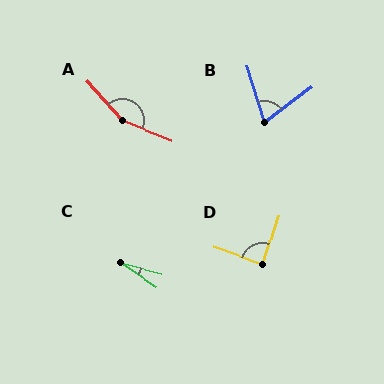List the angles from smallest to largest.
C (20°), B (70°), D (90°), A (153°).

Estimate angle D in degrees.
Approximately 90 degrees.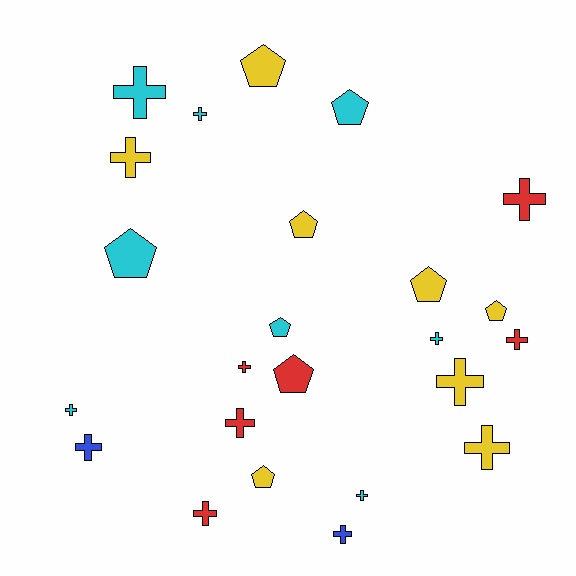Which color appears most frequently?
Cyan, with 8 objects.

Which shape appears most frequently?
Cross, with 15 objects.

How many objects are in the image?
There are 24 objects.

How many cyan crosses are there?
There are 5 cyan crosses.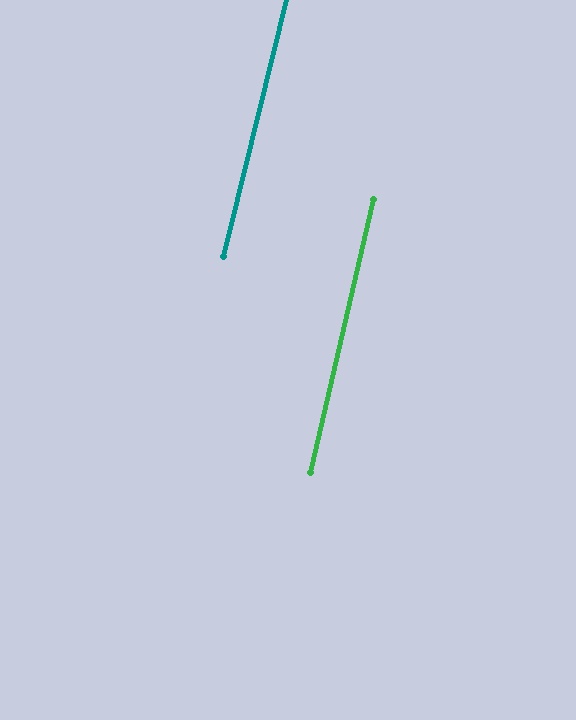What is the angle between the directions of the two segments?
Approximately 1 degree.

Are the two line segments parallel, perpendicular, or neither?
Parallel — their directions differ by only 0.6°.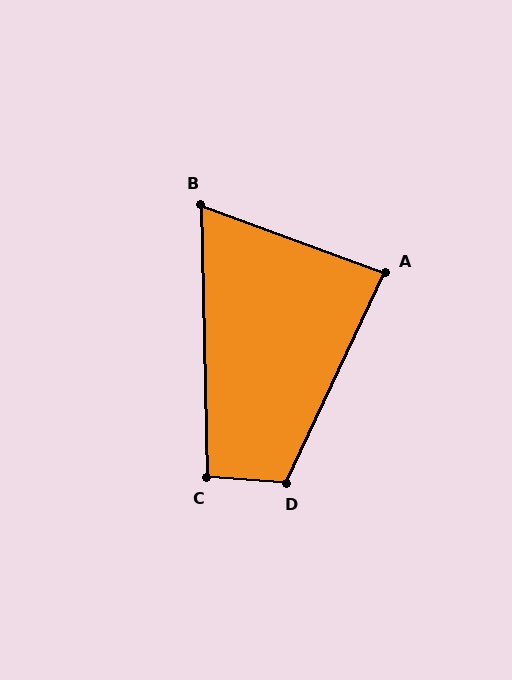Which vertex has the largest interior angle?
D, at approximately 111 degrees.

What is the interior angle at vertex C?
Approximately 95 degrees (approximately right).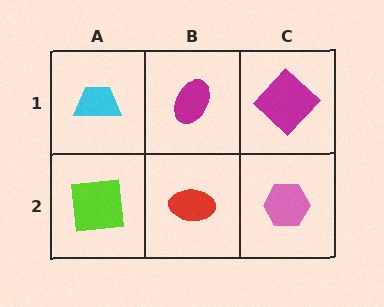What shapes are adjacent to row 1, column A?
A lime square (row 2, column A), a magenta ellipse (row 1, column B).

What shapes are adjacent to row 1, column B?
A red ellipse (row 2, column B), a cyan trapezoid (row 1, column A), a magenta diamond (row 1, column C).